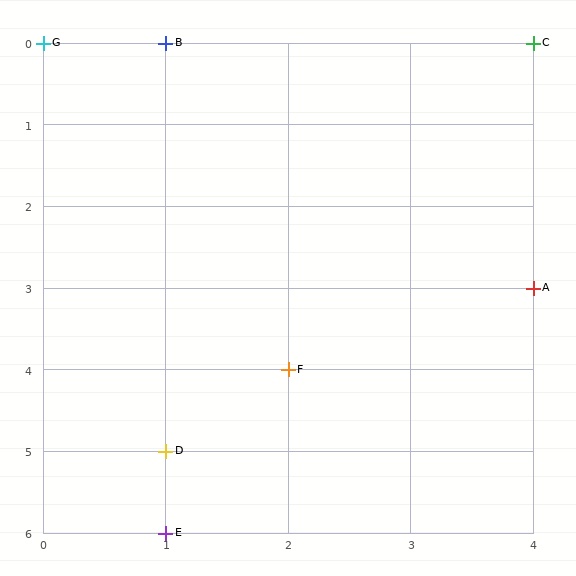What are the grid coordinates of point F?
Point F is at grid coordinates (2, 4).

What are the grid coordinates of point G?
Point G is at grid coordinates (0, 0).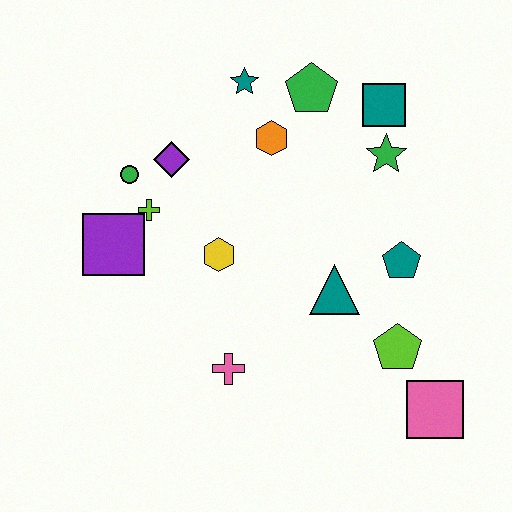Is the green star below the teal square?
Yes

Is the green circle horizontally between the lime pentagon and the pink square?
No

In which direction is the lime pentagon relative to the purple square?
The lime pentagon is to the right of the purple square.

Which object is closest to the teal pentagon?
The teal triangle is closest to the teal pentagon.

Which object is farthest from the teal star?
The pink square is farthest from the teal star.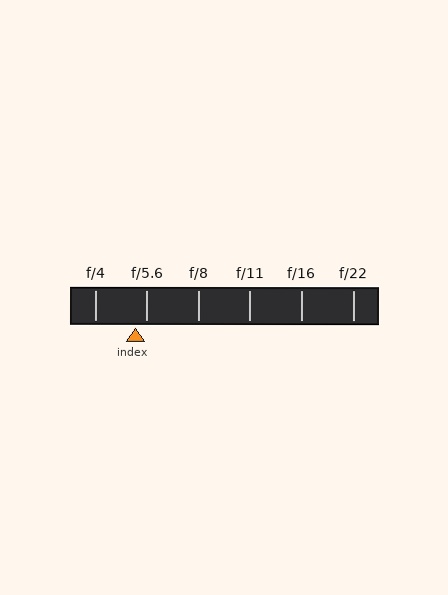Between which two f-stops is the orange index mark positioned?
The index mark is between f/4 and f/5.6.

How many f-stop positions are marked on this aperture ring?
There are 6 f-stop positions marked.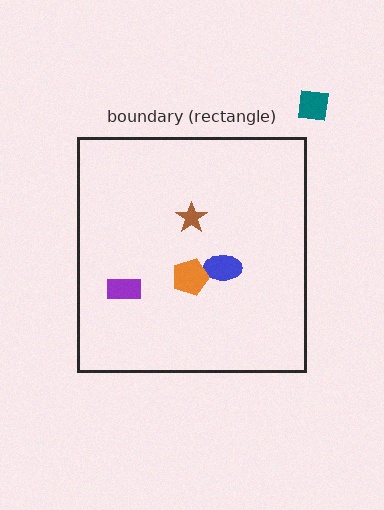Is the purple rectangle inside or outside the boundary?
Inside.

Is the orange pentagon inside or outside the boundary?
Inside.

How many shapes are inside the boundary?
4 inside, 1 outside.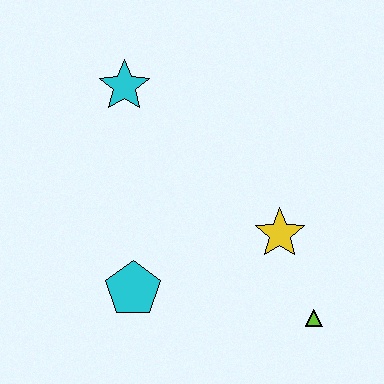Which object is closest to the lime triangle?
The yellow star is closest to the lime triangle.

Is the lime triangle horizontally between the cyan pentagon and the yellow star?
No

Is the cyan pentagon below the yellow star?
Yes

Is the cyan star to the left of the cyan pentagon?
Yes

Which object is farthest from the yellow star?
The cyan star is farthest from the yellow star.